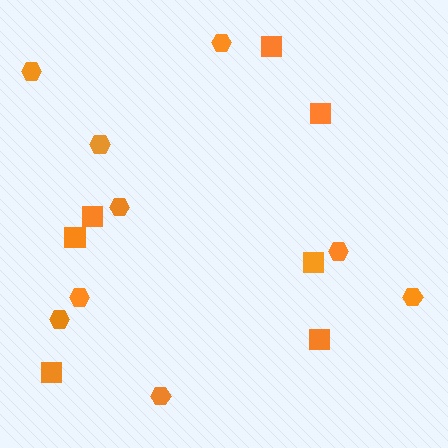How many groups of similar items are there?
There are 2 groups: one group of squares (7) and one group of hexagons (9).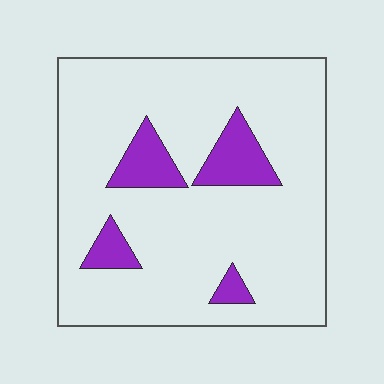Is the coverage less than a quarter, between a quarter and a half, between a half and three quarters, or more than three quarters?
Less than a quarter.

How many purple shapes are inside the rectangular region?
4.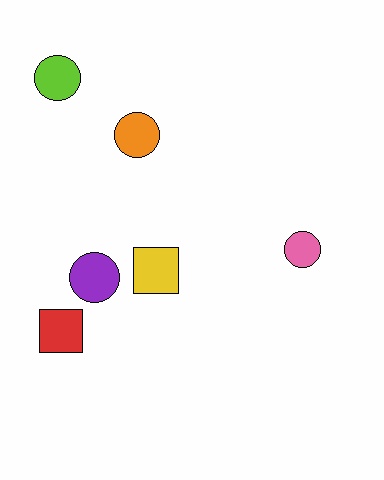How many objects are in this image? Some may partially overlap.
There are 6 objects.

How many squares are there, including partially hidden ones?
There are 2 squares.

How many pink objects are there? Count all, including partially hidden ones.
There is 1 pink object.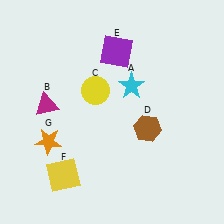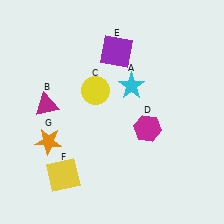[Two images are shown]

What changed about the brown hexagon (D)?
In Image 1, D is brown. In Image 2, it changed to magenta.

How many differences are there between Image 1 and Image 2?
There is 1 difference between the two images.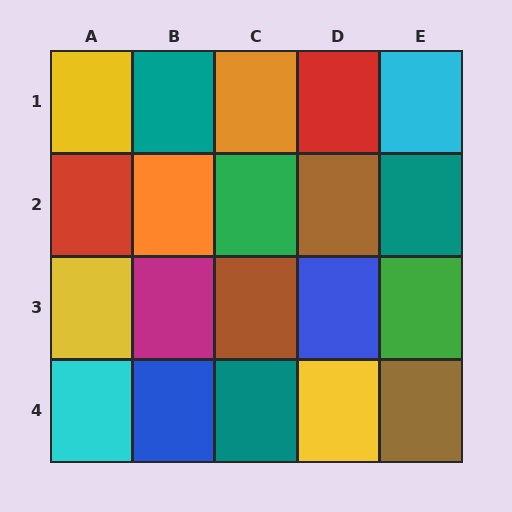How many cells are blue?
2 cells are blue.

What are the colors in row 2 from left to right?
Red, orange, green, brown, teal.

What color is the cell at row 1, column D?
Red.